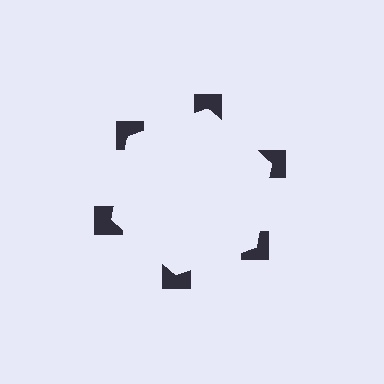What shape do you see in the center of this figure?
An illusory hexagon — its edges are inferred from the aligned wedge cuts in the notched squares, not physically drawn.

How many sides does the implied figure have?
6 sides.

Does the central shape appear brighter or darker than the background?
It typically appears slightly brighter than the background, even though no actual brightness change is drawn.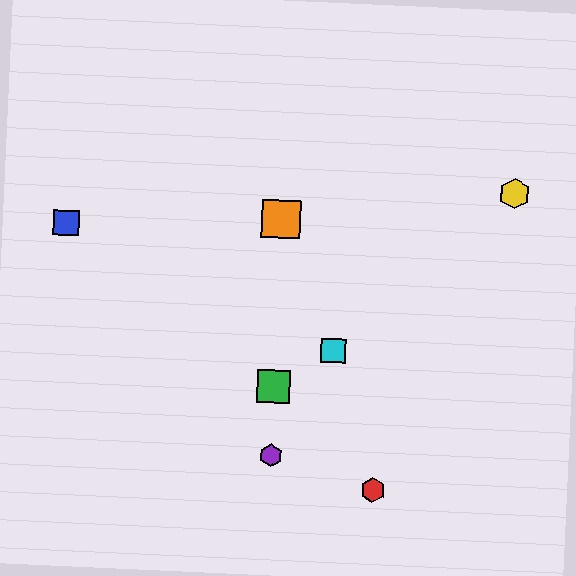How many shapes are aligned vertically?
3 shapes (the green square, the purple hexagon, the orange square) are aligned vertically.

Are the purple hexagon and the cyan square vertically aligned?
No, the purple hexagon is at x≈271 and the cyan square is at x≈333.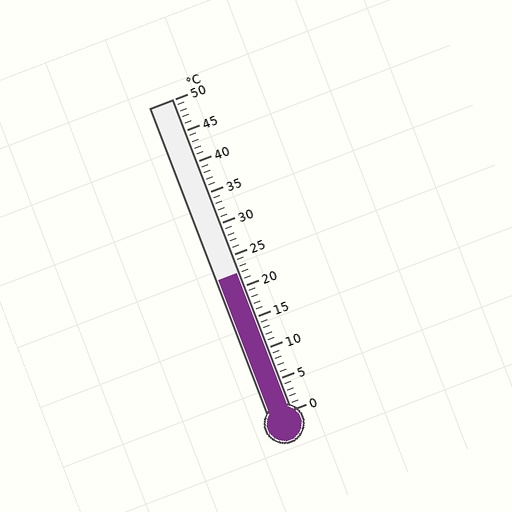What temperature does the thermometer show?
The thermometer shows approximately 22°C.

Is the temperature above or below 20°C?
The temperature is above 20°C.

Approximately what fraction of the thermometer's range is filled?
The thermometer is filled to approximately 45% of its range.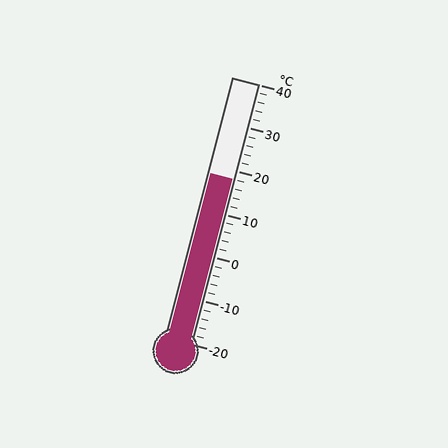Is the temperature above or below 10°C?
The temperature is above 10°C.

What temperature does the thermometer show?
The thermometer shows approximately 18°C.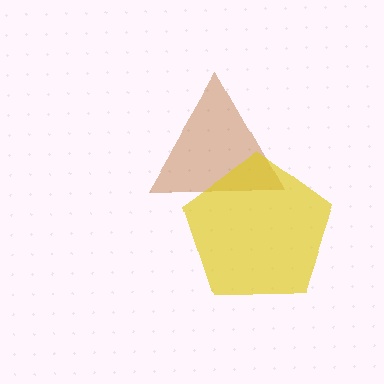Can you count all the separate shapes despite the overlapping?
Yes, there are 2 separate shapes.